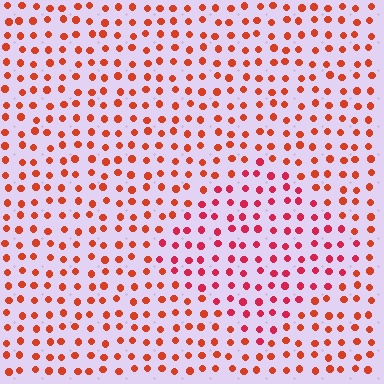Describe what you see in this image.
The image is filled with small red elements in a uniform arrangement. A diamond-shaped region is visible where the elements are tinted to a slightly different hue, forming a subtle color boundary.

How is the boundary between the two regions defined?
The boundary is defined purely by a slight shift in hue (about 25 degrees). Spacing, size, and orientation are identical on both sides.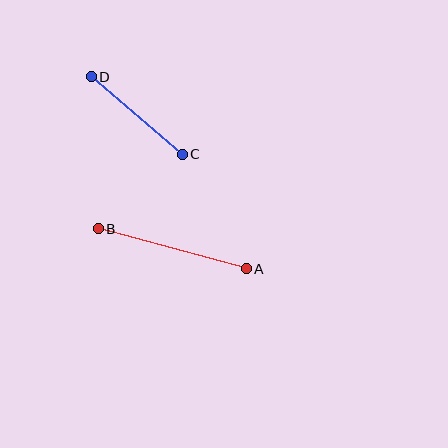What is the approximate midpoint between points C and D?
The midpoint is at approximately (137, 116) pixels.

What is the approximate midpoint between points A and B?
The midpoint is at approximately (172, 249) pixels.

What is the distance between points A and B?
The distance is approximately 153 pixels.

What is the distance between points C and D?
The distance is approximately 120 pixels.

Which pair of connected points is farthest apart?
Points A and B are farthest apart.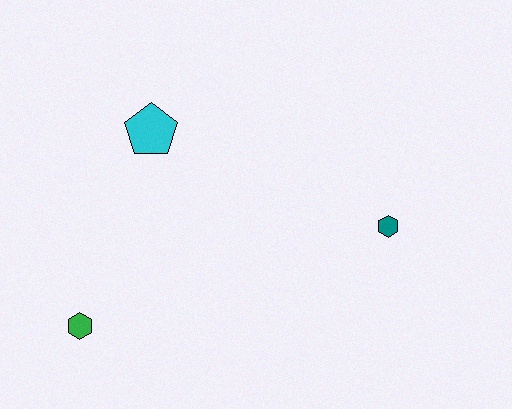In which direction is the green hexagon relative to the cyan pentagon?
The green hexagon is below the cyan pentagon.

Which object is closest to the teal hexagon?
The cyan pentagon is closest to the teal hexagon.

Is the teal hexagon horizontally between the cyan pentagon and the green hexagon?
No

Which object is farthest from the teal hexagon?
The green hexagon is farthest from the teal hexagon.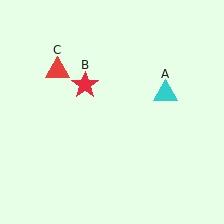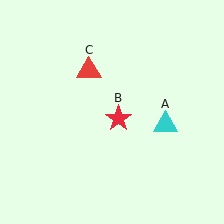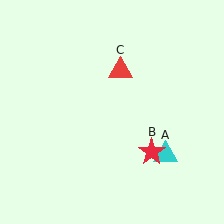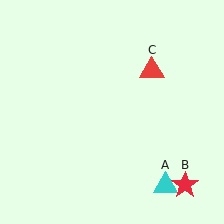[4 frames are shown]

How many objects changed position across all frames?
3 objects changed position: cyan triangle (object A), red star (object B), red triangle (object C).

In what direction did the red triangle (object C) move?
The red triangle (object C) moved right.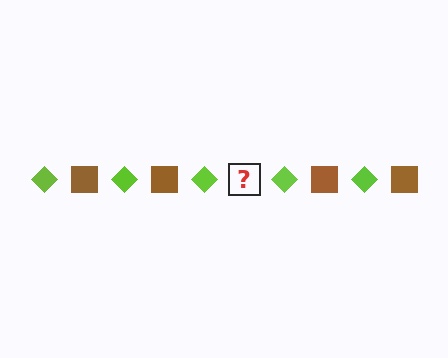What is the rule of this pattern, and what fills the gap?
The rule is that the pattern alternates between lime diamond and brown square. The gap should be filled with a brown square.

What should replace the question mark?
The question mark should be replaced with a brown square.